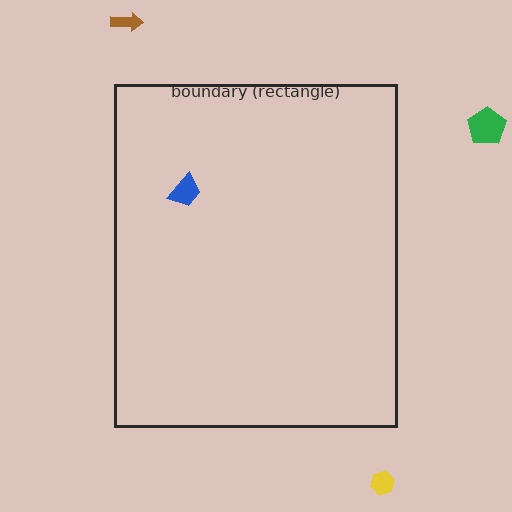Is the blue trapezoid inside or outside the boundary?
Inside.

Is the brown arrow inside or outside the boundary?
Outside.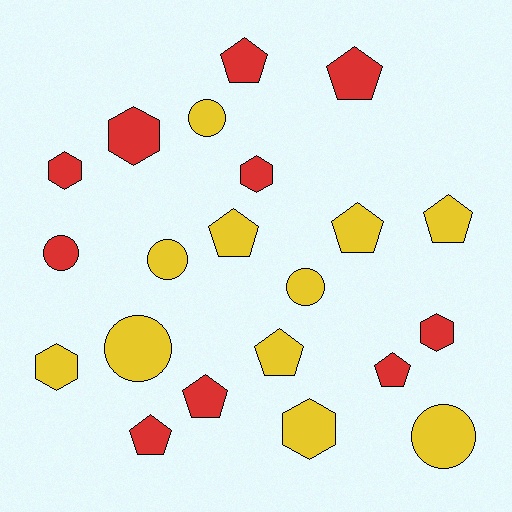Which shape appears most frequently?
Pentagon, with 9 objects.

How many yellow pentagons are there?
There are 4 yellow pentagons.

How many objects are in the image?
There are 21 objects.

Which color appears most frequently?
Yellow, with 11 objects.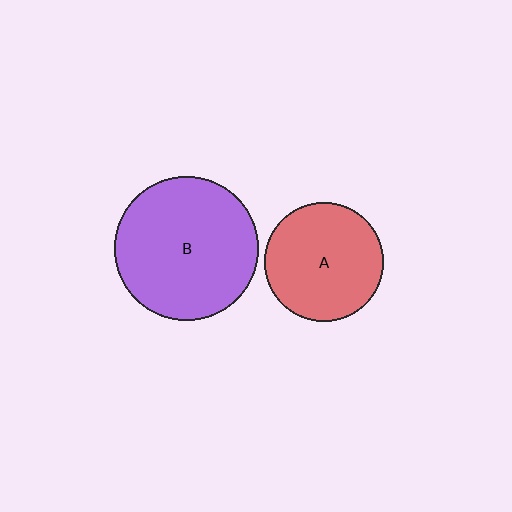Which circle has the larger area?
Circle B (purple).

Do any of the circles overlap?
No, none of the circles overlap.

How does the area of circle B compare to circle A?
Approximately 1.5 times.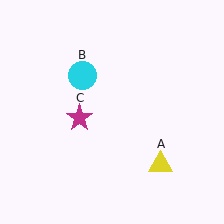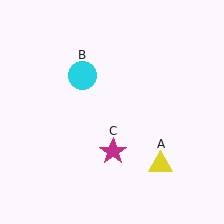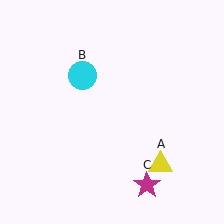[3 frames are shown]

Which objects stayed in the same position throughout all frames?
Yellow triangle (object A) and cyan circle (object B) remained stationary.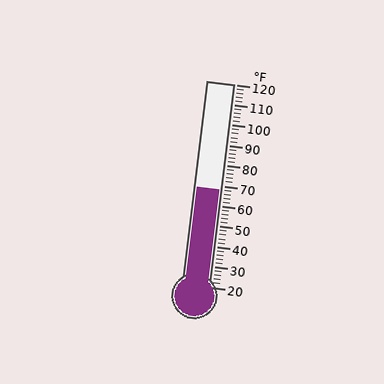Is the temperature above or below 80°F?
The temperature is below 80°F.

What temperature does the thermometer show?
The thermometer shows approximately 68°F.